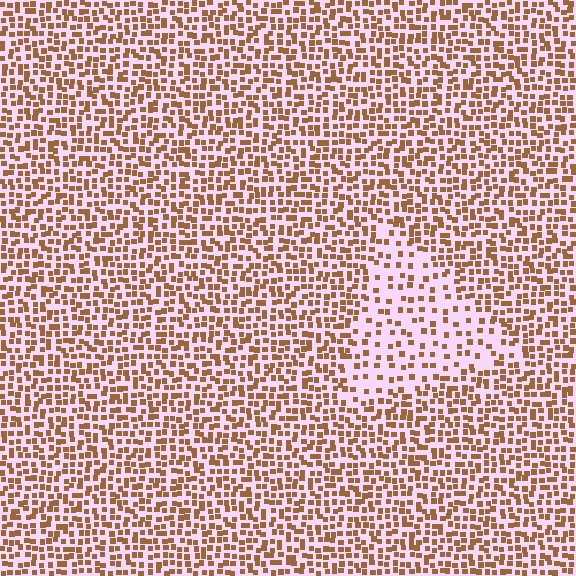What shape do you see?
I see a triangle.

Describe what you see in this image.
The image contains small brown elements arranged at two different densities. A triangle-shaped region is visible where the elements are less densely packed than the surrounding area.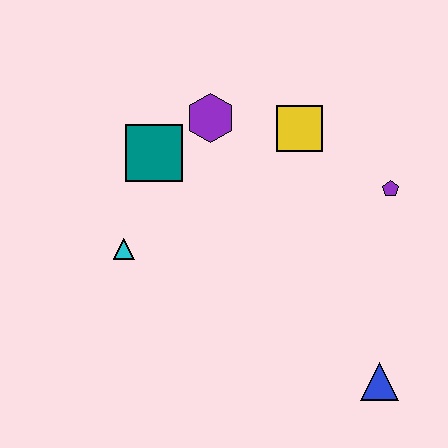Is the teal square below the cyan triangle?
No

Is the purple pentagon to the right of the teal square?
Yes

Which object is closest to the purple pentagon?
The yellow square is closest to the purple pentagon.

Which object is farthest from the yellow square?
The blue triangle is farthest from the yellow square.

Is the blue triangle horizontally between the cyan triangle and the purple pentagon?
Yes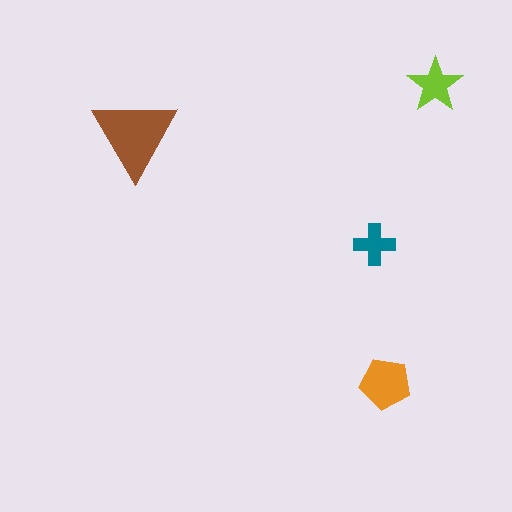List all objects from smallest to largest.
The teal cross, the lime star, the orange pentagon, the brown triangle.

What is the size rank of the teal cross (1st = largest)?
4th.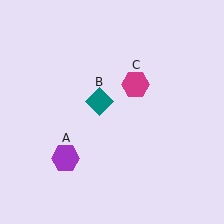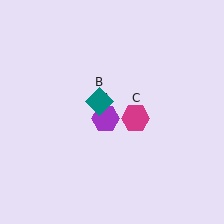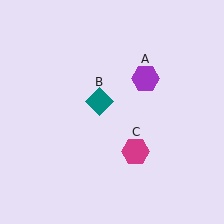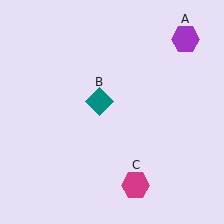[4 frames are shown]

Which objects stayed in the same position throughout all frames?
Teal diamond (object B) remained stationary.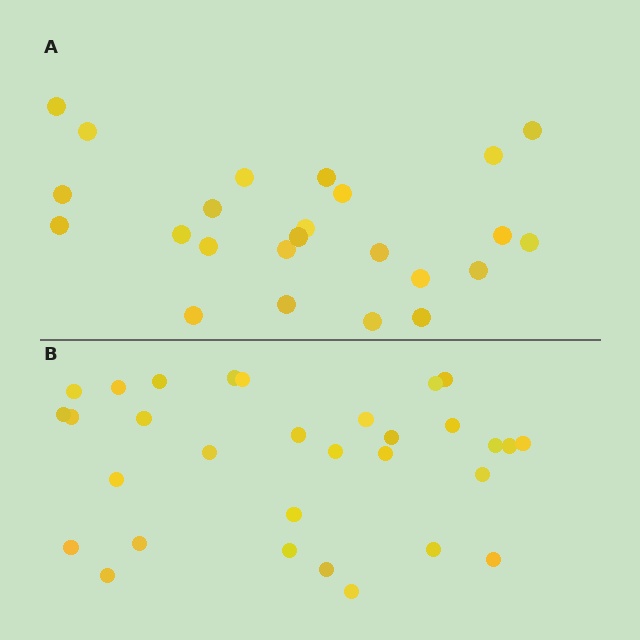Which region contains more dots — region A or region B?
Region B (the bottom region) has more dots.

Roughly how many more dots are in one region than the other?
Region B has roughly 8 or so more dots than region A.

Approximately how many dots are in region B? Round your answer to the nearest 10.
About 30 dots. (The exact count is 31, which rounds to 30.)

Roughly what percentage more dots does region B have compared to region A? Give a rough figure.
About 30% more.